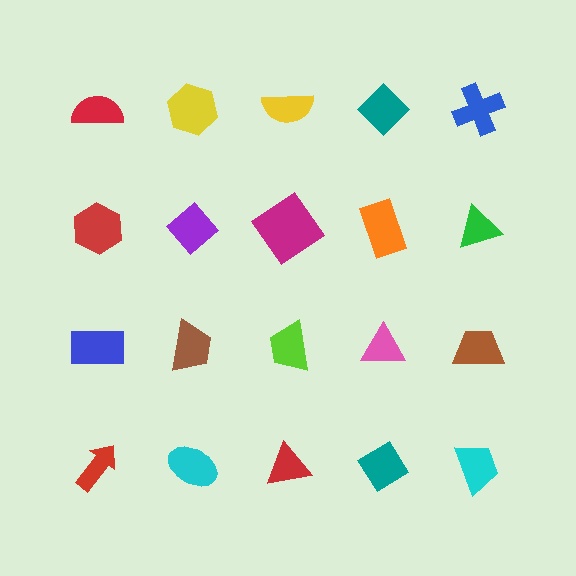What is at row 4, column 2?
A cyan ellipse.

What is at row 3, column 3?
A lime trapezoid.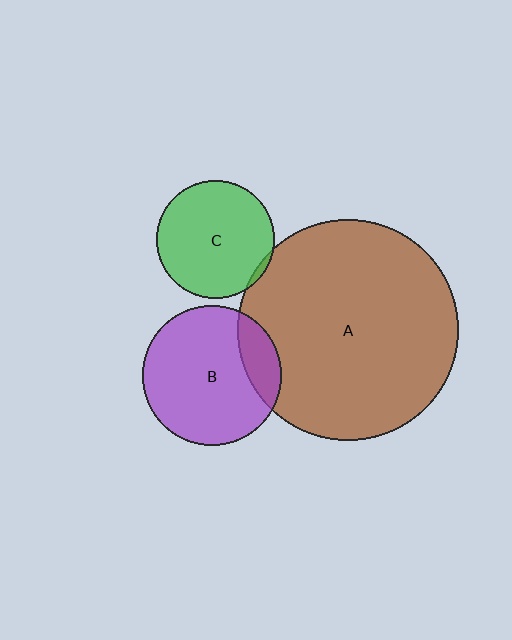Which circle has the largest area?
Circle A (brown).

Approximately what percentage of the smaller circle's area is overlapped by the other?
Approximately 5%.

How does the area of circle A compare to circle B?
Approximately 2.5 times.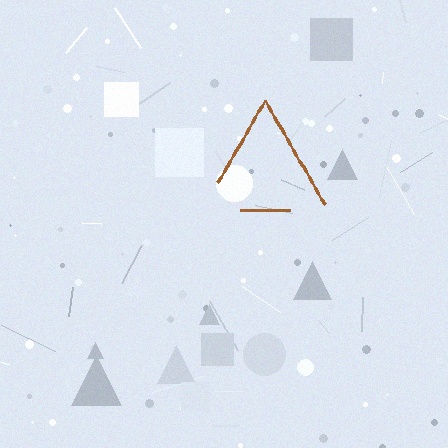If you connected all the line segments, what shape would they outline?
They would outline a triangle.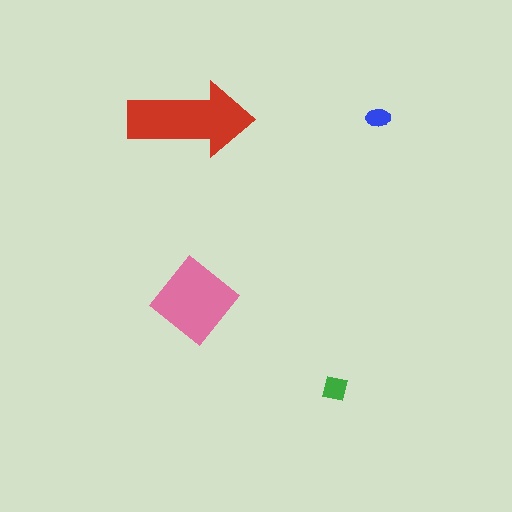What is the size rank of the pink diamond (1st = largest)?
2nd.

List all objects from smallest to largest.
The blue ellipse, the green square, the pink diamond, the red arrow.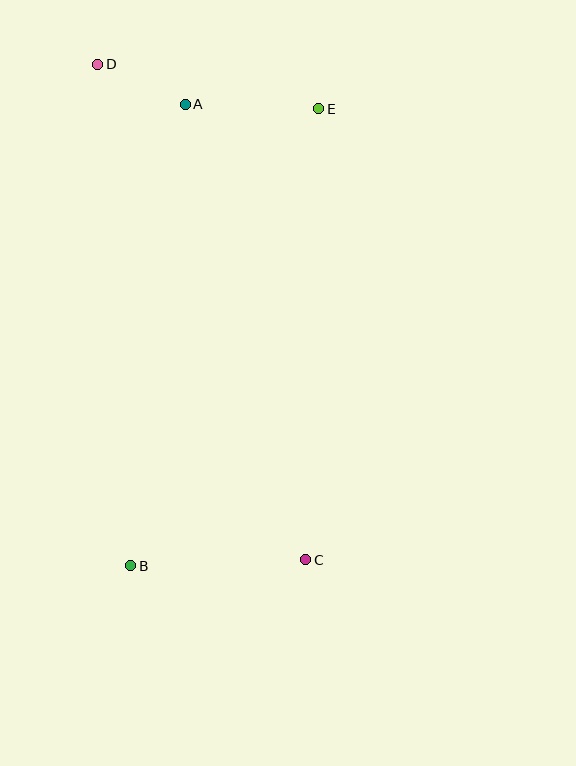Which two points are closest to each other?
Points A and D are closest to each other.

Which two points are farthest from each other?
Points C and D are farthest from each other.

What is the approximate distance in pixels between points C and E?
The distance between C and E is approximately 451 pixels.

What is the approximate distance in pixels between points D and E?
The distance between D and E is approximately 225 pixels.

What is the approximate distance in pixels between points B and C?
The distance between B and C is approximately 175 pixels.